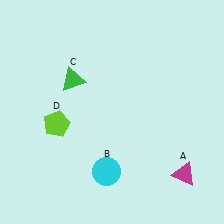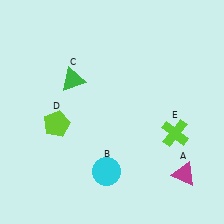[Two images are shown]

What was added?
A lime cross (E) was added in Image 2.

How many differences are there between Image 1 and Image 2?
There is 1 difference between the two images.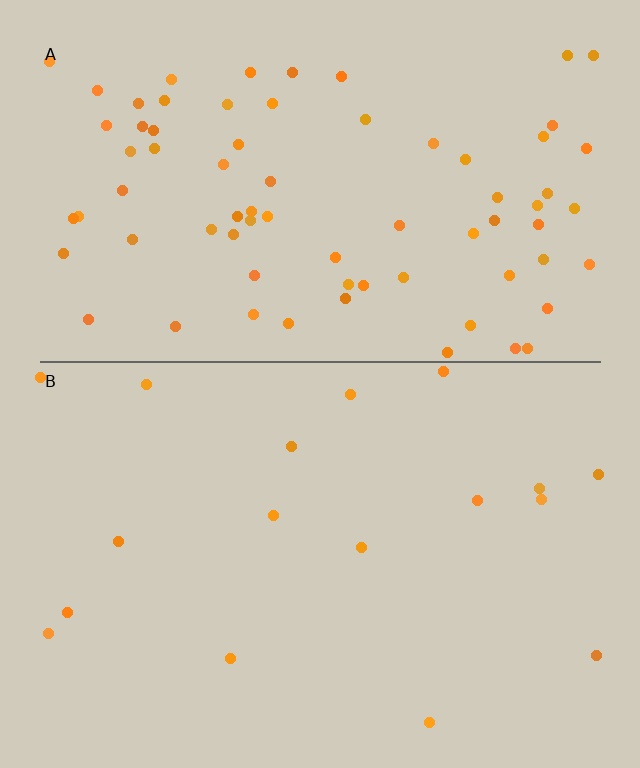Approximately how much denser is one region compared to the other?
Approximately 4.2× — region A over region B.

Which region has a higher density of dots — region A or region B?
A (the top).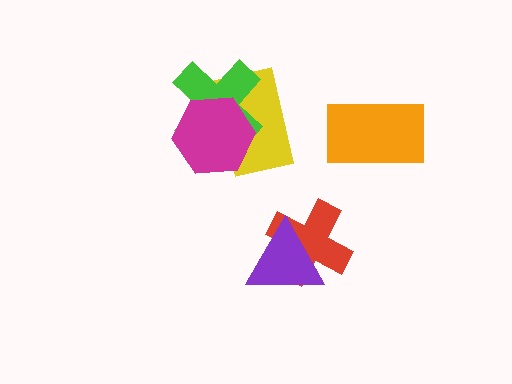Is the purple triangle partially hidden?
No, no other shape covers it.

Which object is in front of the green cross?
The magenta hexagon is in front of the green cross.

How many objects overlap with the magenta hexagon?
2 objects overlap with the magenta hexagon.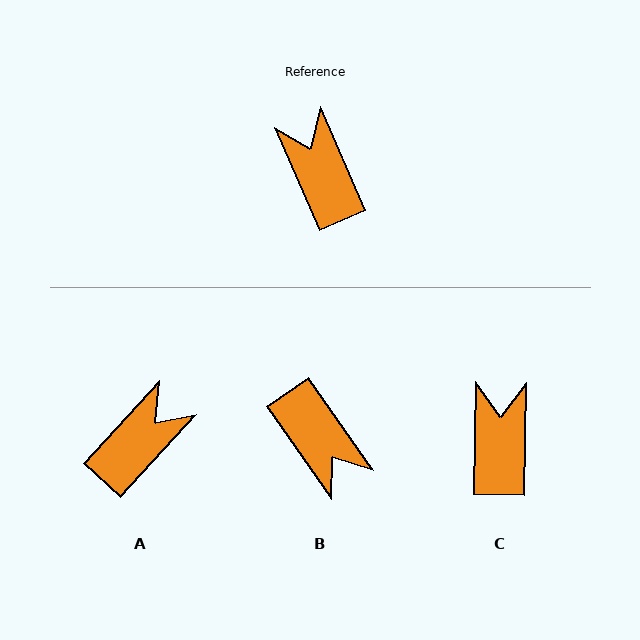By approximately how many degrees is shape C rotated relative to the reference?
Approximately 25 degrees clockwise.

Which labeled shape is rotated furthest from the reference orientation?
B, about 169 degrees away.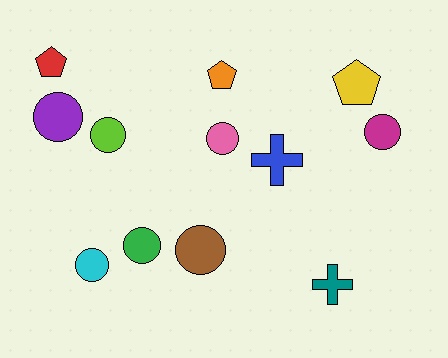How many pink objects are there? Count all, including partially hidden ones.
There is 1 pink object.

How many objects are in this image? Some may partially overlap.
There are 12 objects.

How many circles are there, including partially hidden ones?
There are 7 circles.